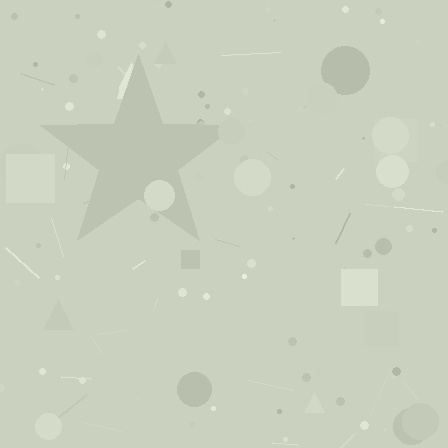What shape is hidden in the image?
A star is hidden in the image.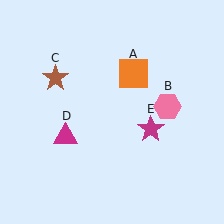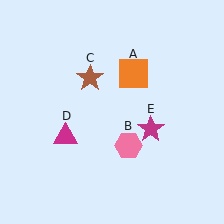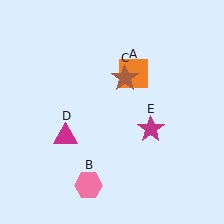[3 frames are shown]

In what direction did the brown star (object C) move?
The brown star (object C) moved right.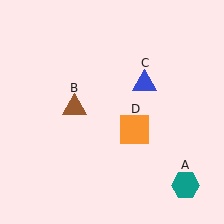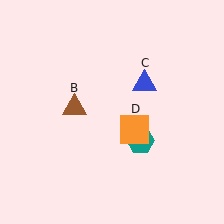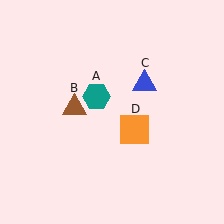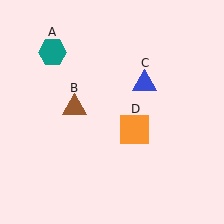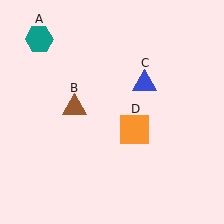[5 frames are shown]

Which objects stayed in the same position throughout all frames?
Brown triangle (object B) and blue triangle (object C) and orange square (object D) remained stationary.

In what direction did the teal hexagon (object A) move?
The teal hexagon (object A) moved up and to the left.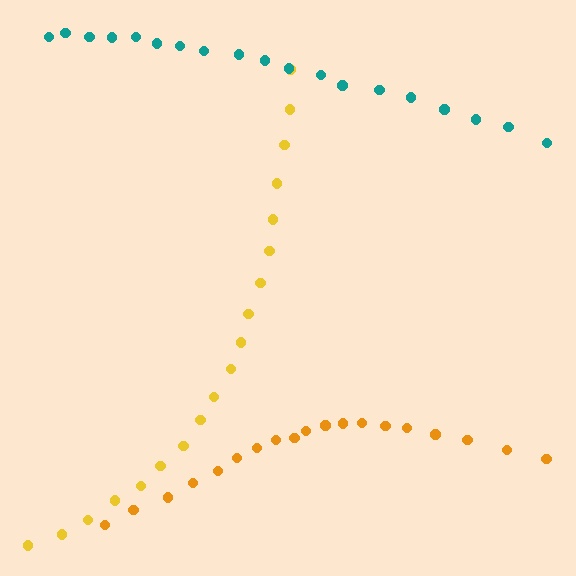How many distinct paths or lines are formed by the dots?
There are 3 distinct paths.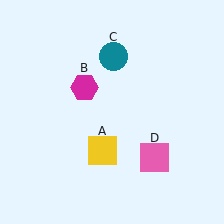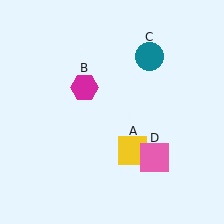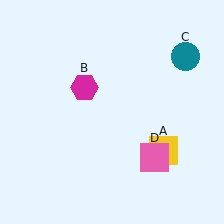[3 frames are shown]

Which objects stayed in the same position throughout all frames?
Magenta hexagon (object B) and pink square (object D) remained stationary.